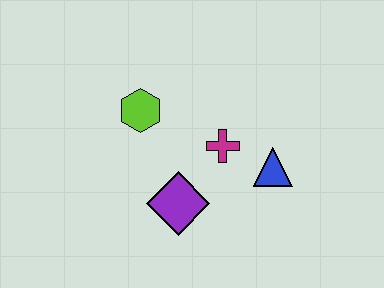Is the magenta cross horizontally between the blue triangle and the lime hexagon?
Yes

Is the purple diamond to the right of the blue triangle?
No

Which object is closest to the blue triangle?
The magenta cross is closest to the blue triangle.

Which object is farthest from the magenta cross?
The lime hexagon is farthest from the magenta cross.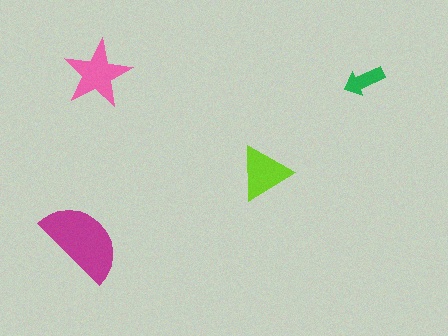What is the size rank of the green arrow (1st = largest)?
4th.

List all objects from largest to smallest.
The magenta semicircle, the pink star, the lime triangle, the green arrow.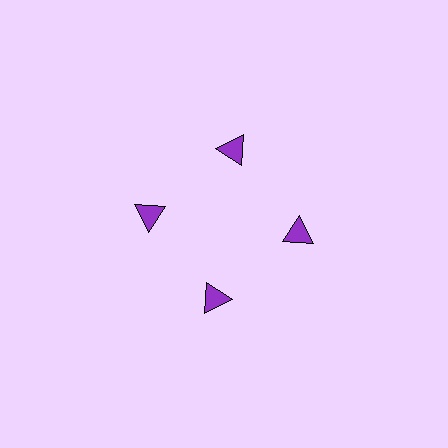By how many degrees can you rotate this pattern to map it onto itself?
The pattern maps onto itself every 90 degrees of rotation.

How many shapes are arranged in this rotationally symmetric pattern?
There are 4 shapes, arranged in 4 groups of 1.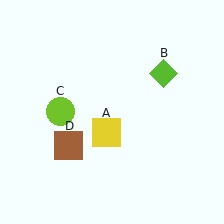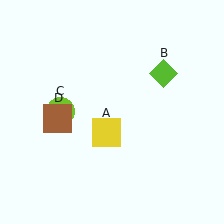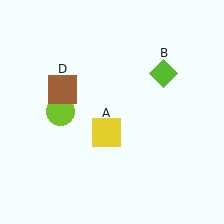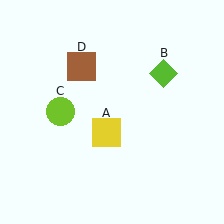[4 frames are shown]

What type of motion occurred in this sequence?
The brown square (object D) rotated clockwise around the center of the scene.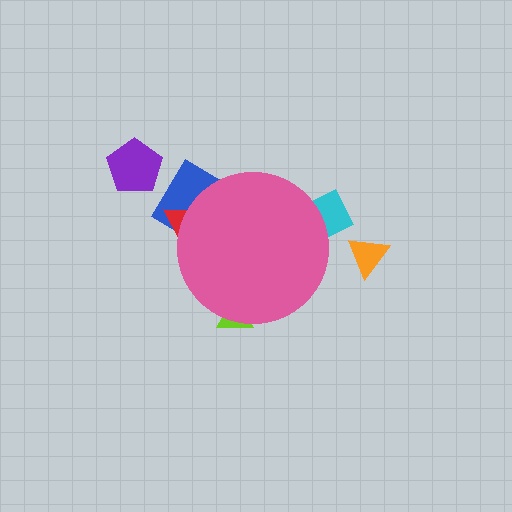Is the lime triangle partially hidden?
Yes, the lime triangle is partially hidden behind the pink circle.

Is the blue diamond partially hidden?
Yes, the blue diamond is partially hidden behind the pink circle.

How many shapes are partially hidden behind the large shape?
4 shapes are partially hidden.